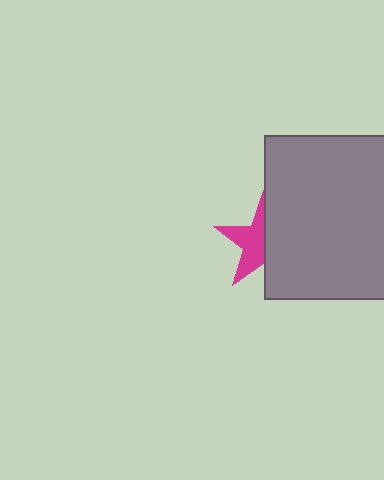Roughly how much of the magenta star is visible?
About half of it is visible (roughly 50%).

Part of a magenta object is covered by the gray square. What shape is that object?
It is a star.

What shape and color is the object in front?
The object in front is a gray square.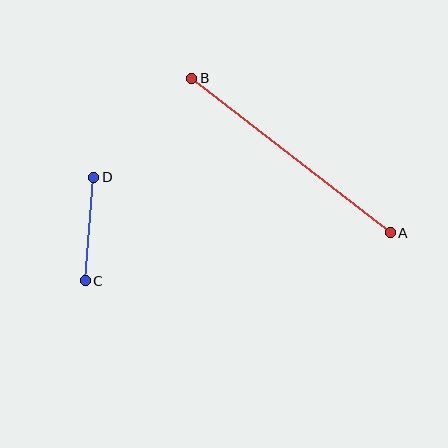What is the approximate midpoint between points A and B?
The midpoint is at approximately (291, 156) pixels.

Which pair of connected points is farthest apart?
Points A and B are farthest apart.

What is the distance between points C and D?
The distance is approximately 103 pixels.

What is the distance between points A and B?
The distance is approximately 251 pixels.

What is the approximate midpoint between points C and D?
The midpoint is at approximately (89, 229) pixels.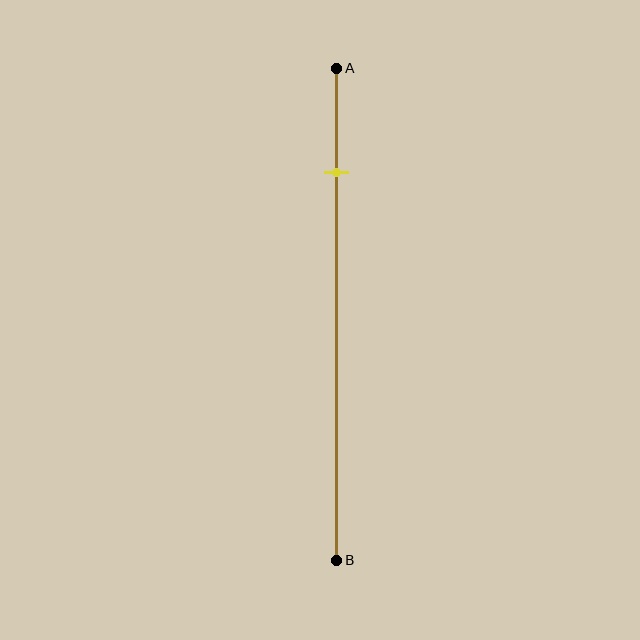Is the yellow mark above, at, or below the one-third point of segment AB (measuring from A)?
The yellow mark is above the one-third point of segment AB.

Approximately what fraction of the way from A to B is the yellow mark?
The yellow mark is approximately 20% of the way from A to B.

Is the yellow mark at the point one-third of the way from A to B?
No, the mark is at about 20% from A, not at the 33% one-third point.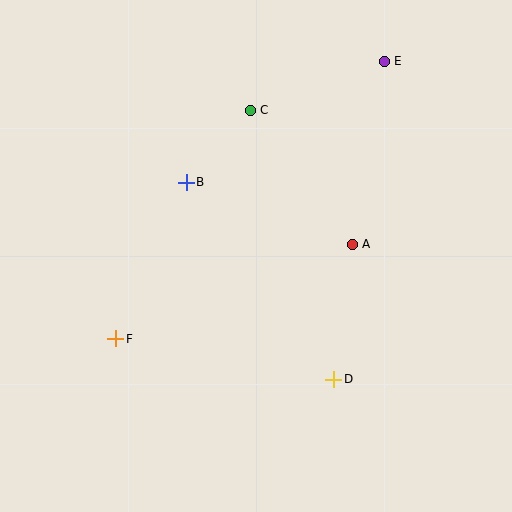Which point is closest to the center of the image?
Point A at (352, 244) is closest to the center.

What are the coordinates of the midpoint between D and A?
The midpoint between D and A is at (343, 312).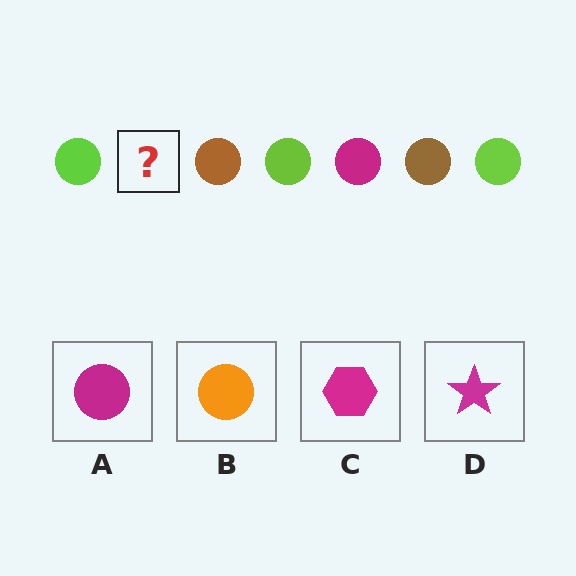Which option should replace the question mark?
Option A.